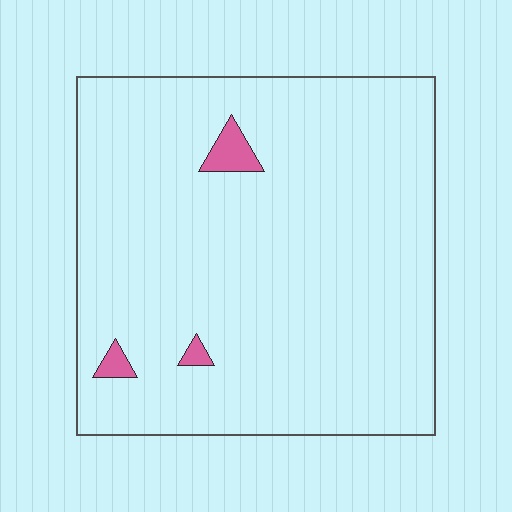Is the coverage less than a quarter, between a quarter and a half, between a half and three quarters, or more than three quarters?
Less than a quarter.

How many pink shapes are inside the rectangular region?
3.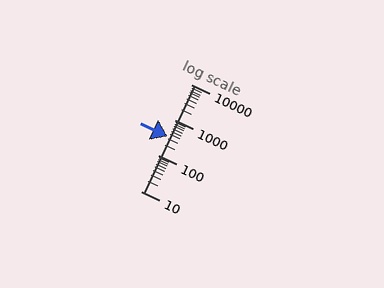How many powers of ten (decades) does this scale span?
The scale spans 3 decades, from 10 to 10000.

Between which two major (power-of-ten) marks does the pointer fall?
The pointer is between 100 and 1000.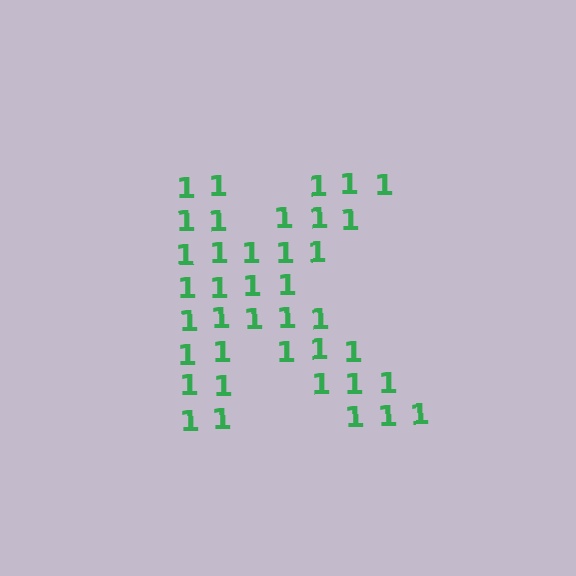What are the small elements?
The small elements are digit 1's.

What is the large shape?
The large shape is the letter K.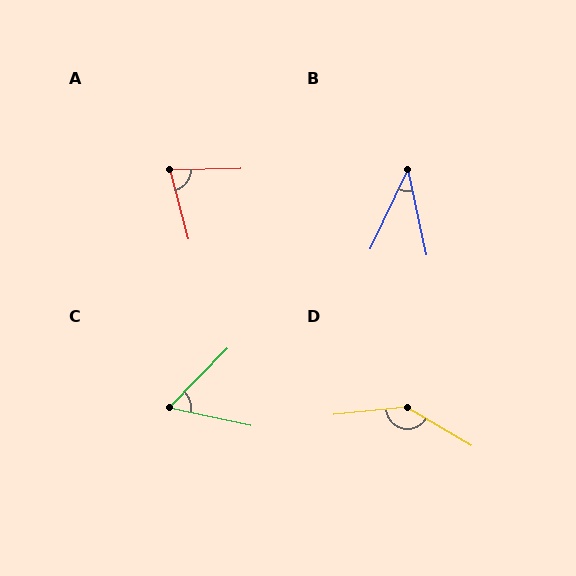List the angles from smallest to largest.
B (38°), C (57°), A (76°), D (143°).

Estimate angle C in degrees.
Approximately 57 degrees.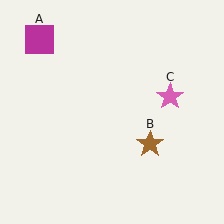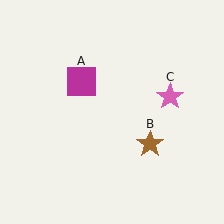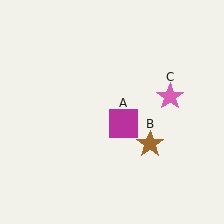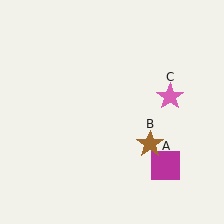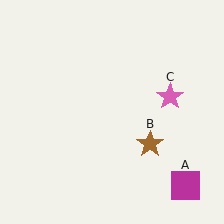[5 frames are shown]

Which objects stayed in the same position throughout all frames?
Brown star (object B) and pink star (object C) remained stationary.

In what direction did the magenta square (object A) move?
The magenta square (object A) moved down and to the right.